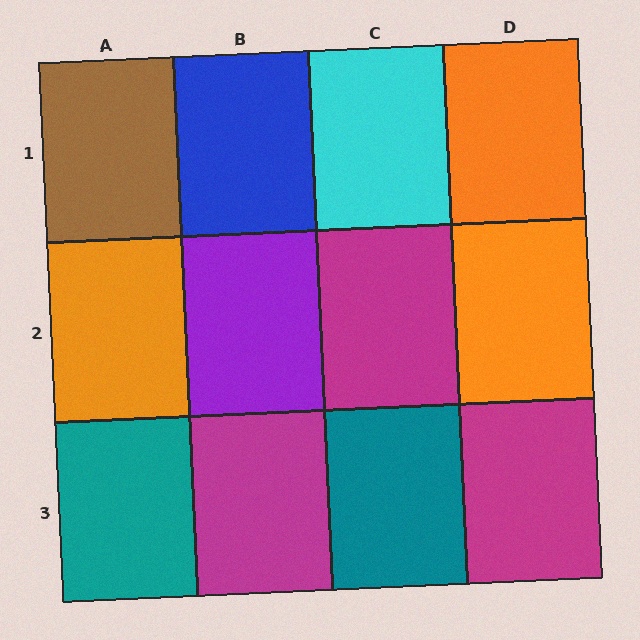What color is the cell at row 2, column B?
Purple.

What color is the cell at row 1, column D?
Orange.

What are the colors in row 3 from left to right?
Teal, magenta, teal, magenta.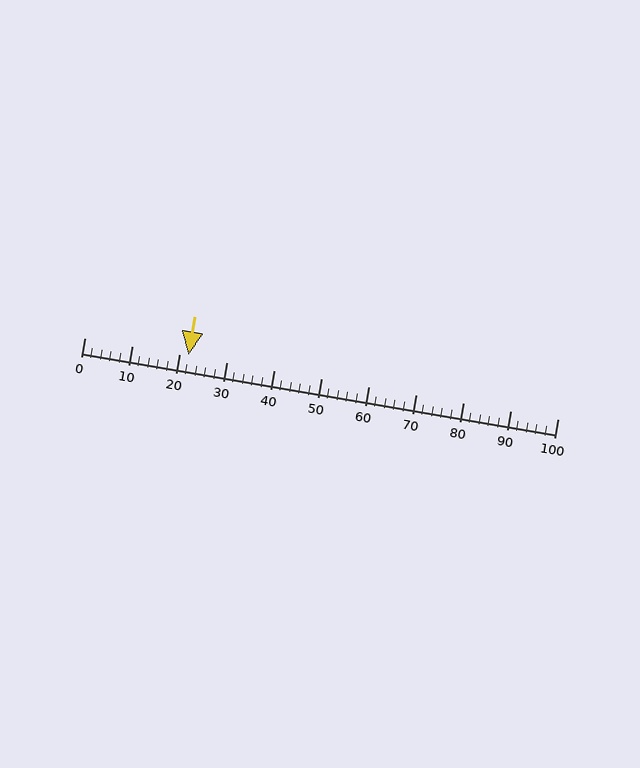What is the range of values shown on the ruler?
The ruler shows values from 0 to 100.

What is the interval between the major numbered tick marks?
The major tick marks are spaced 10 units apart.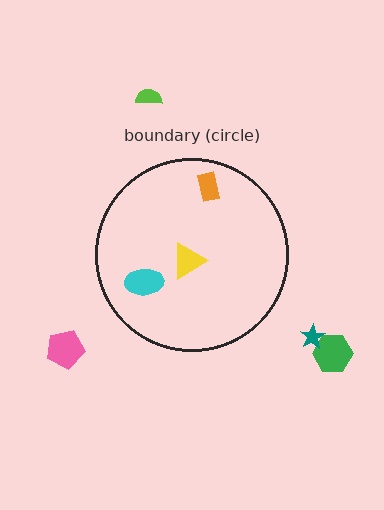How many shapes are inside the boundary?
3 inside, 4 outside.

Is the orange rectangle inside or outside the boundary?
Inside.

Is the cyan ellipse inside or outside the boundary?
Inside.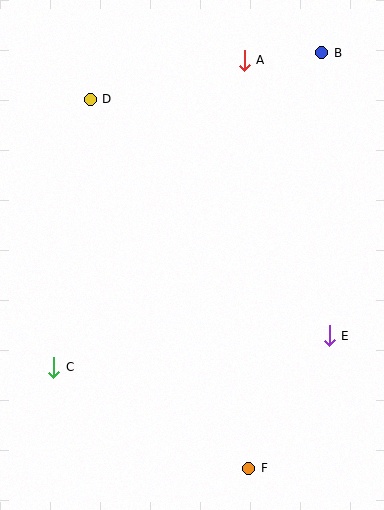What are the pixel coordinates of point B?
Point B is at (322, 53).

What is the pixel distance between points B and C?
The distance between B and C is 413 pixels.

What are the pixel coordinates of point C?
Point C is at (54, 367).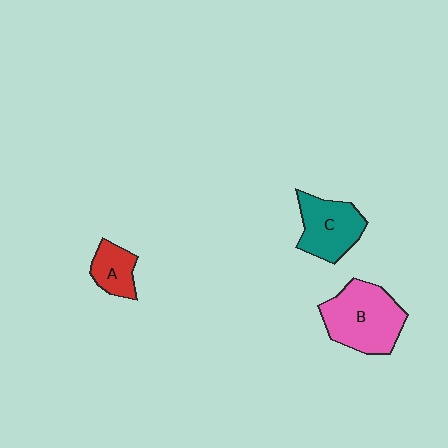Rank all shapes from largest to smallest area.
From largest to smallest: B (pink), C (teal), A (red).